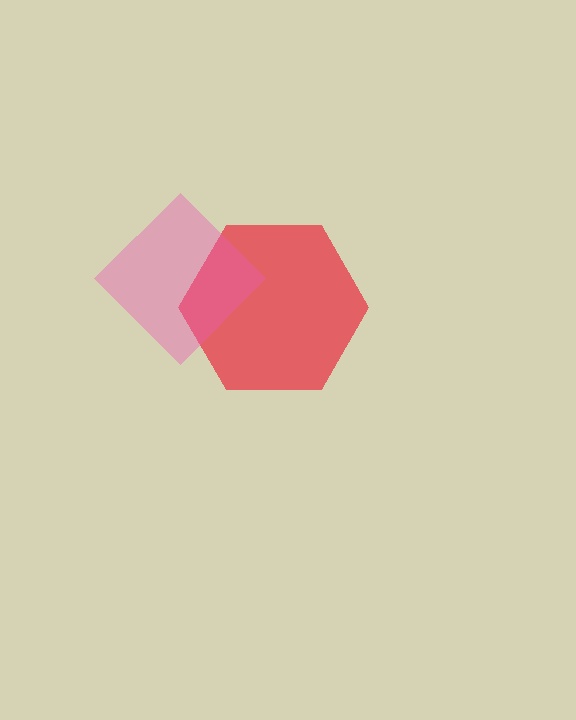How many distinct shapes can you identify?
There are 2 distinct shapes: a red hexagon, a pink diamond.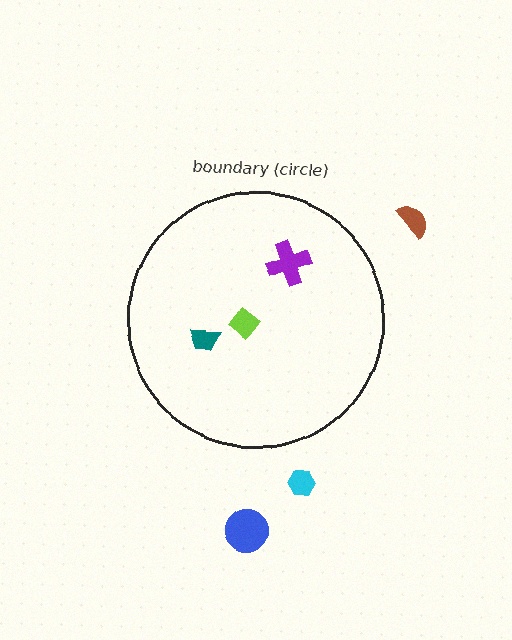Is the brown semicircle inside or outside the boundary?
Outside.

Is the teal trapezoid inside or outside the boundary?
Inside.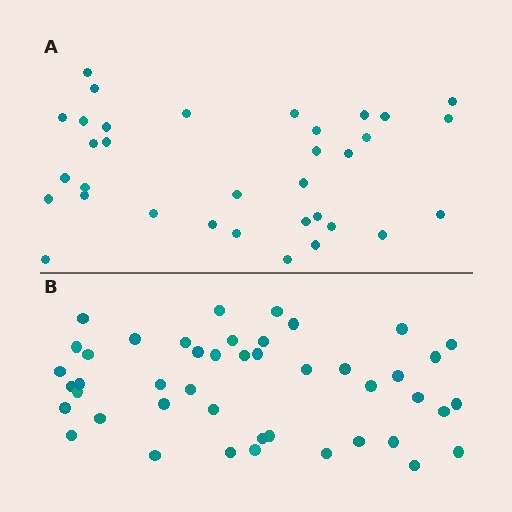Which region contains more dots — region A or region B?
Region B (the bottom region) has more dots.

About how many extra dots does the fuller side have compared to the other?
Region B has roughly 12 or so more dots than region A.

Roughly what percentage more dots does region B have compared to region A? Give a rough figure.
About 30% more.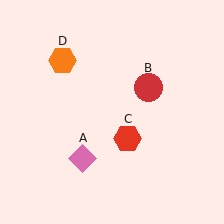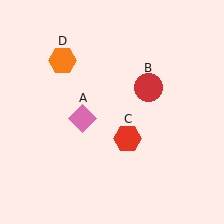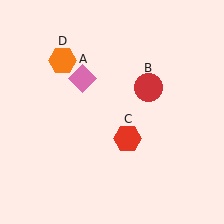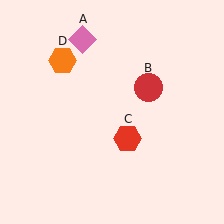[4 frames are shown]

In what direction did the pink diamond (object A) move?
The pink diamond (object A) moved up.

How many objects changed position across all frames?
1 object changed position: pink diamond (object A).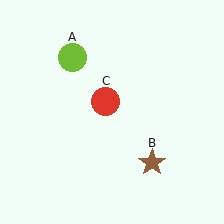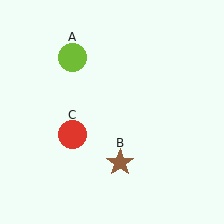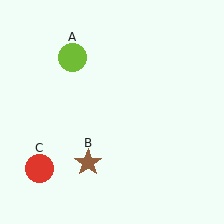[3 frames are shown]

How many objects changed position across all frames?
2 objects changed position: brown star (object B), red circle (object C).